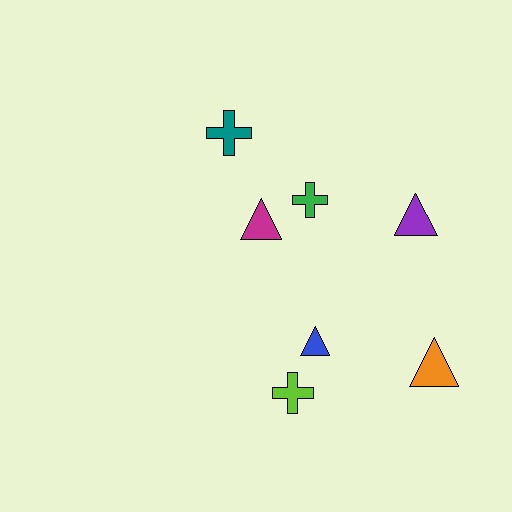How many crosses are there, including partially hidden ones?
There are 3 crosses.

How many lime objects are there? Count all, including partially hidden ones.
There is 1 lime object.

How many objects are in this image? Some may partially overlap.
There are 7 objects.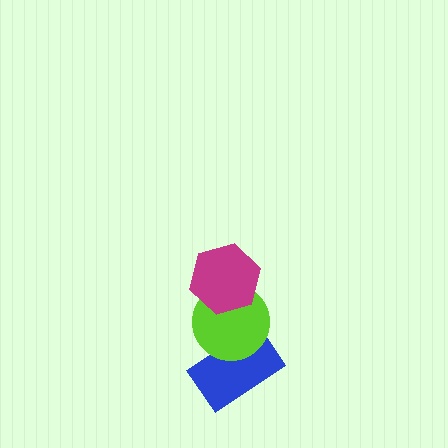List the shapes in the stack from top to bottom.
From top to bottom: the magenta hexagon, the lime circle, the blue rectangle.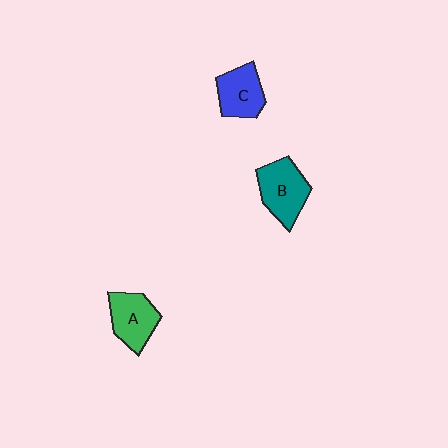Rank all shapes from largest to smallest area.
From largest to smallest: B (teal), A (green), C (blue).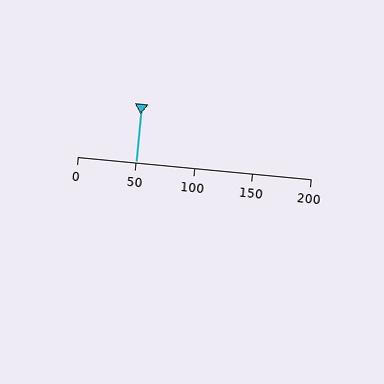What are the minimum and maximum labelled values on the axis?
The axis runs from 0 to 200.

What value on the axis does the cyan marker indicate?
The marker indicates approximately 50.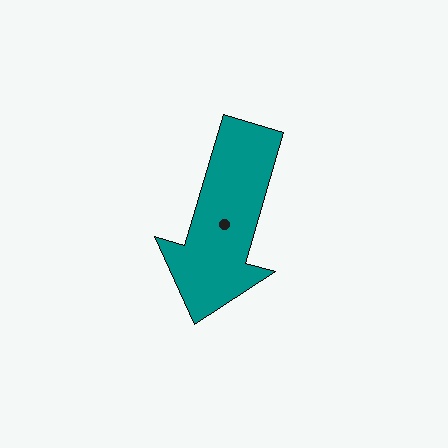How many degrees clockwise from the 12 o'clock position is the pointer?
Approximately 197 degrees.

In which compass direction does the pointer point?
South.